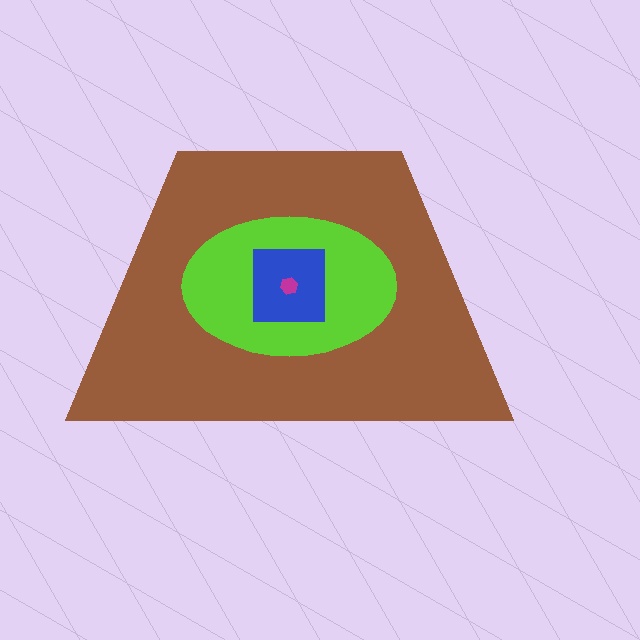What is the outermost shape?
The brown trapezoid.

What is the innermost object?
The magenta hexagon.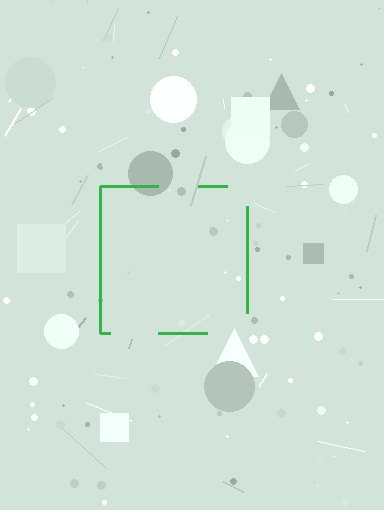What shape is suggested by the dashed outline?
The dashed outline suggests a square.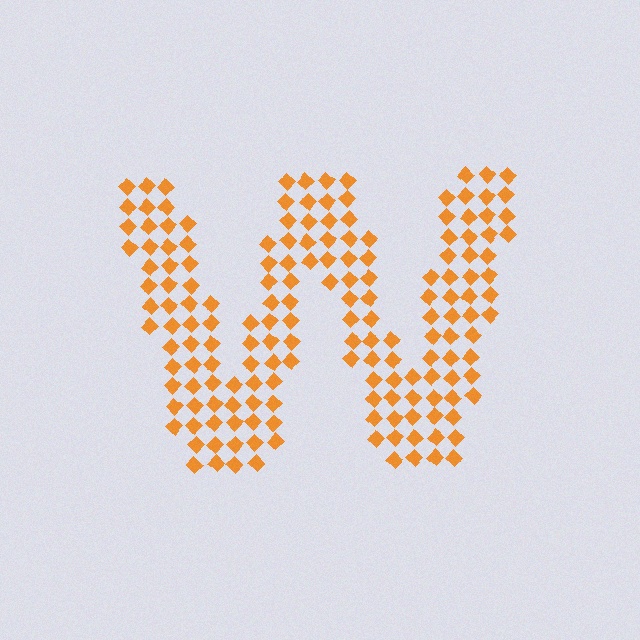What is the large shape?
The large shape is the letter W.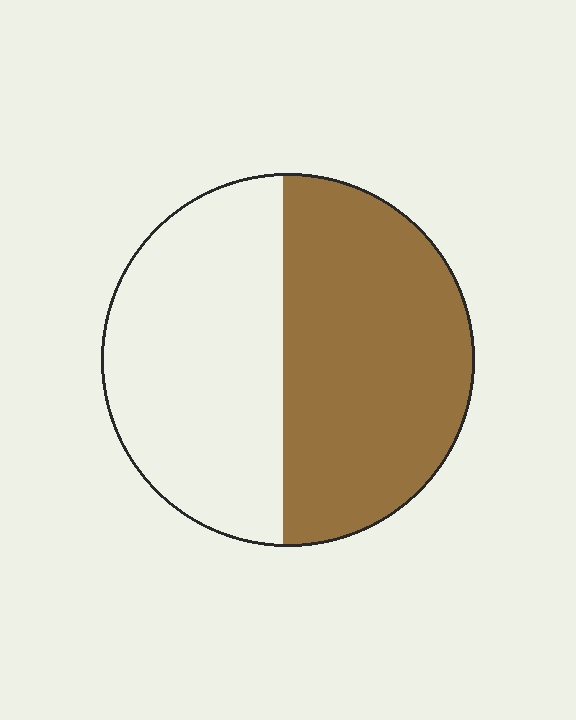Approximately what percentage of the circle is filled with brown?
Approximately 50%.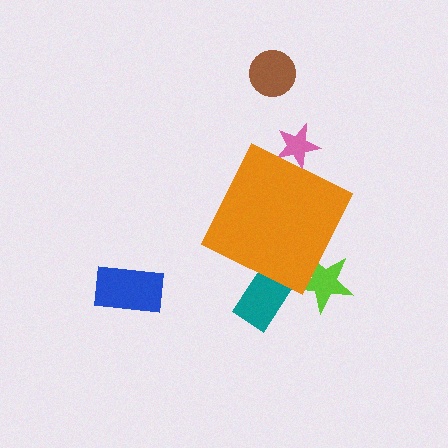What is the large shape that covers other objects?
An orange diamond.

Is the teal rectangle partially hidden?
Yes, the teal rectangle is partially hidden behind the orange diamond.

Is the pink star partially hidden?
Yes, the pink star is partially hidden behind the orange diamond.